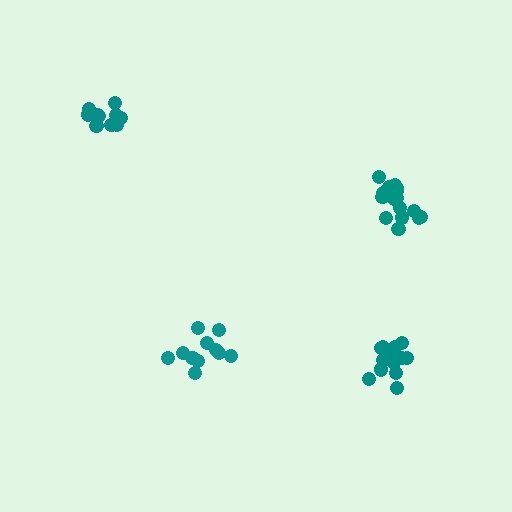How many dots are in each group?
Group 1: 11 dots, Group 2: 17 dots, Group 3: 17 dots, Group 4: 12 dots (57 total).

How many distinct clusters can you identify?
There are 4 distinct clusters.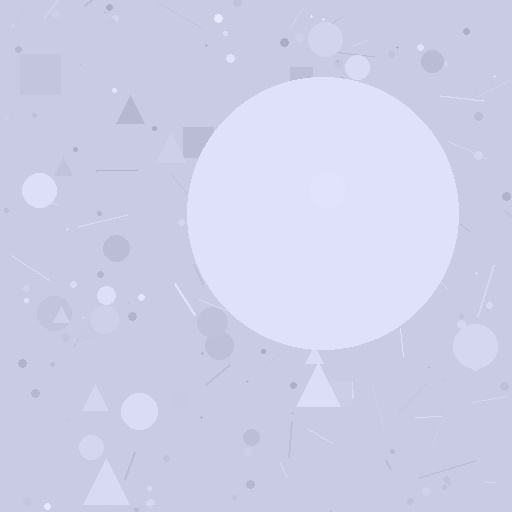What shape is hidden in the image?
A circle is hidden in the image.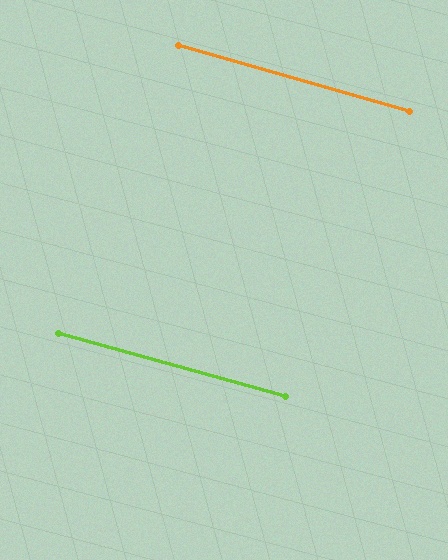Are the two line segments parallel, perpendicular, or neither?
Parallel — their directions differ by only 0.3°.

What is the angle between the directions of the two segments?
Approximately 0 degrees.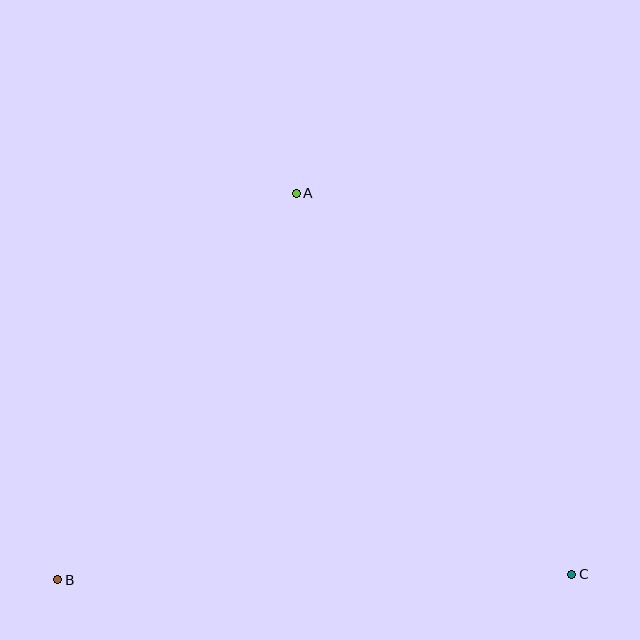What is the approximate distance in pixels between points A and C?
The distance between A and C is approximately 470 pixels.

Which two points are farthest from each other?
Points B and C are farthest from each other.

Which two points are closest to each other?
Points A and B are closest to each other.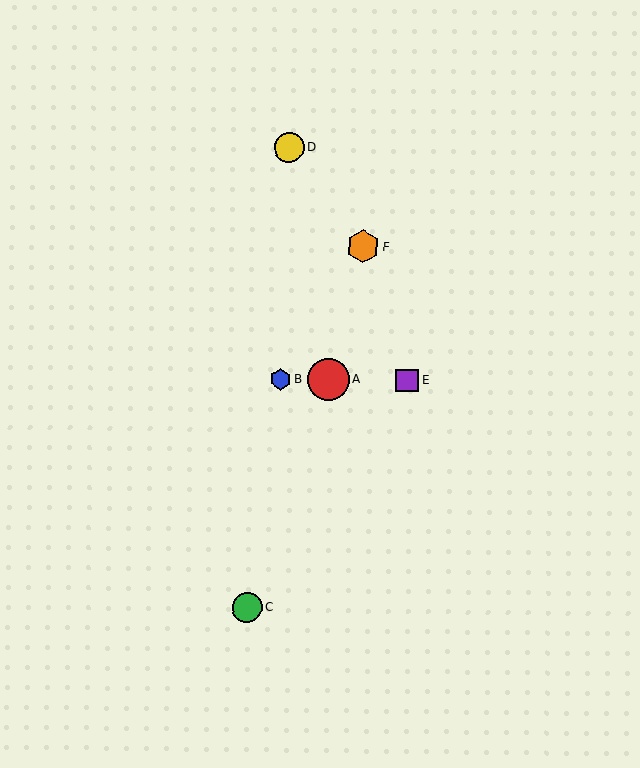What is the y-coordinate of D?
Object D is at y≈147.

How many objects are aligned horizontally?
3 objects (A, B, E) are aligned horizontally.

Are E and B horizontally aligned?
Yes, both are at y≈380.